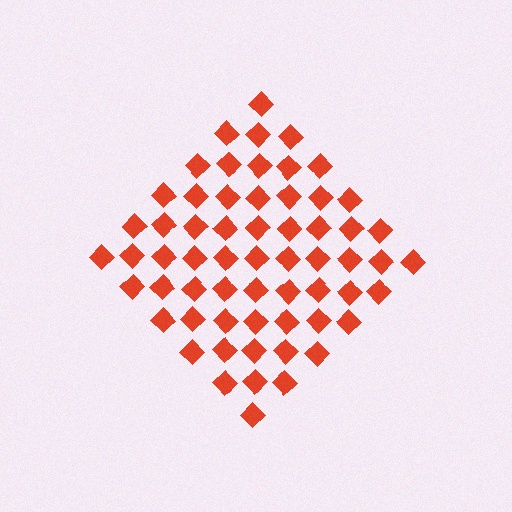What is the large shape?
The large shape is a diamond.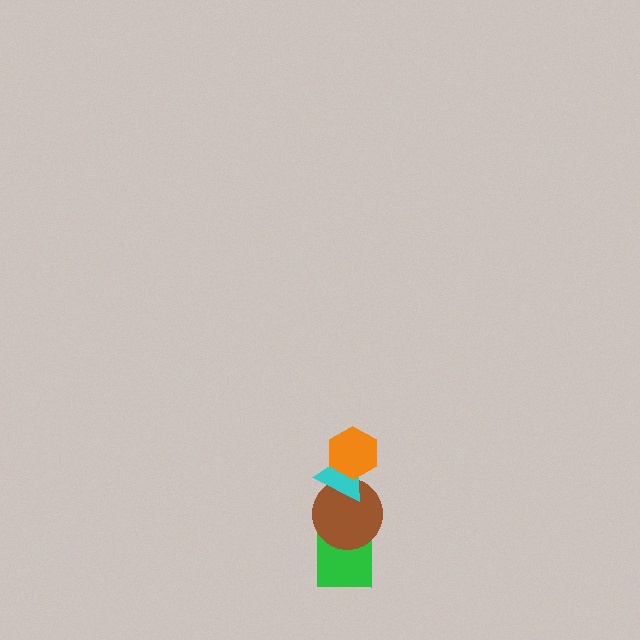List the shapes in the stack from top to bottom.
From top to bottom: the orange hexagon, the cyan triangle, the brown circle, the green square.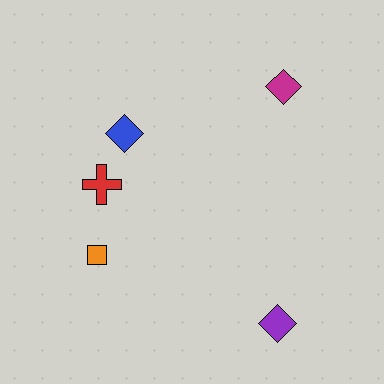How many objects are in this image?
There are 5 objects.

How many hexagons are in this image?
There are no hexagons.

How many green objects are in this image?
There are no green objects.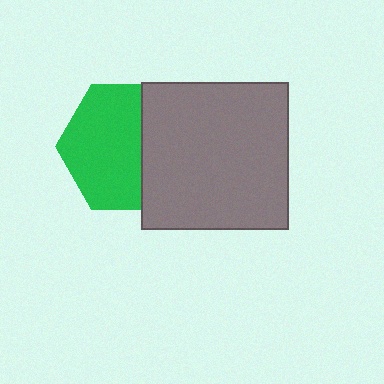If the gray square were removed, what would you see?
You would see the complete green hexagon.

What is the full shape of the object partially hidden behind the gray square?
The partially hidden object is a green hexagon.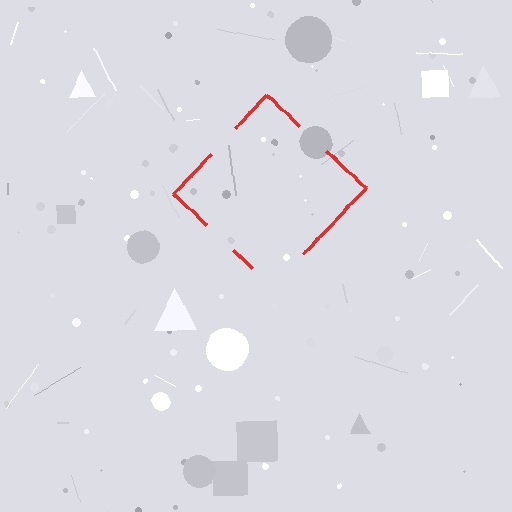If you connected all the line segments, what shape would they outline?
They would outline a diamond.